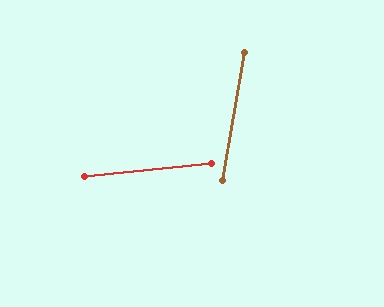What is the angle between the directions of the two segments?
Approximately 74 degrees.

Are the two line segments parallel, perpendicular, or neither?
Neither parallel nor perpendicular — they differ by about 74°.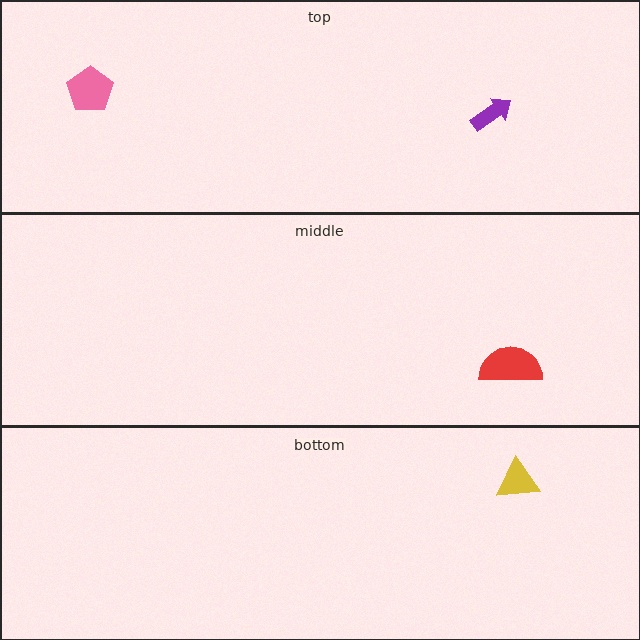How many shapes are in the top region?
2.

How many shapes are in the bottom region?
1.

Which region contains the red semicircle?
The middle region.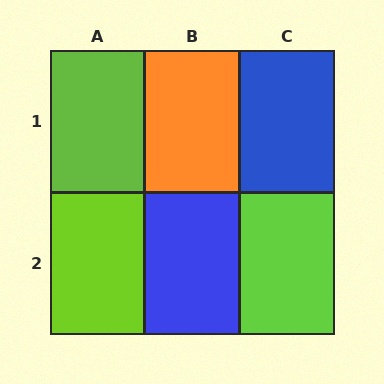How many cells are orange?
1 cell is orange.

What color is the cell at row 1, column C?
Blue.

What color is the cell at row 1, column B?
Orange.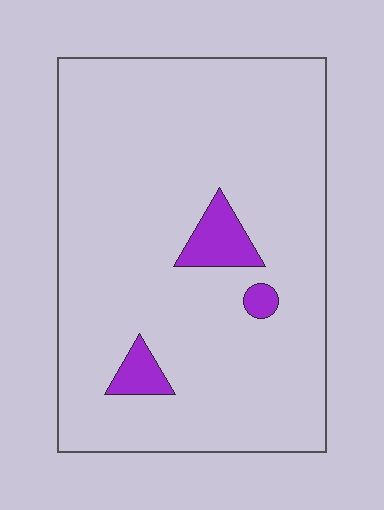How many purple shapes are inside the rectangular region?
3.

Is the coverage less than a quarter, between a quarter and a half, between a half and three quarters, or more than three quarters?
Less than a quarter.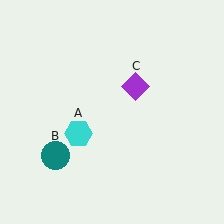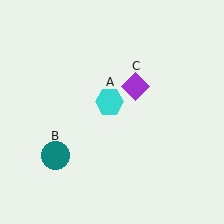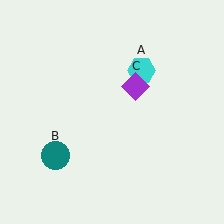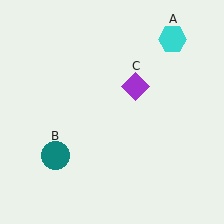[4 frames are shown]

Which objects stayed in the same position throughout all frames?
Teal circle (object B) and purple diamond (object C) remained stationary.